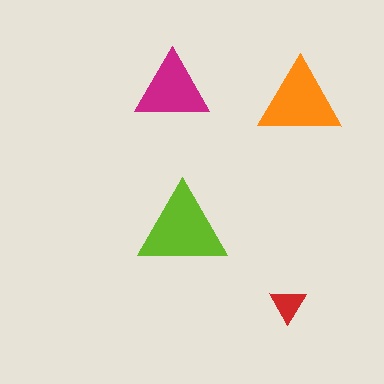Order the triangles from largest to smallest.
the lime one, the orange one, the magenta one, the red one.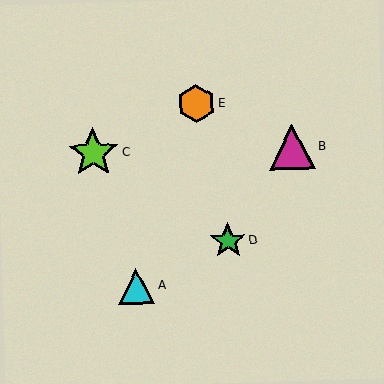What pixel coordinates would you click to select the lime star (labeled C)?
Click at (93, 153) to select the lime star C.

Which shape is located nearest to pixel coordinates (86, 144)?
The lime star (labeled C) at (93, 153) is nearest to that location.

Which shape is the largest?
The lime star (labeled C) is the largest.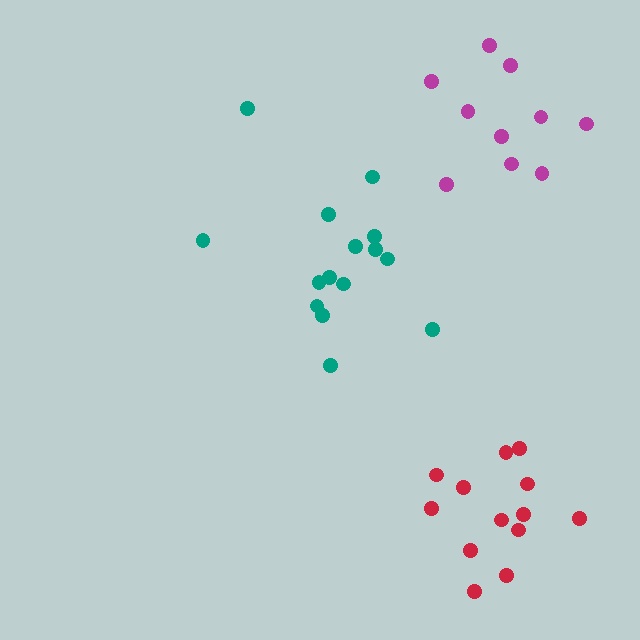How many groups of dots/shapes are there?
There are 3 groups.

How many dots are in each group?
Group 1: 13 dots, Group 2: 15 dots, Group 3: 10 dots (38 total).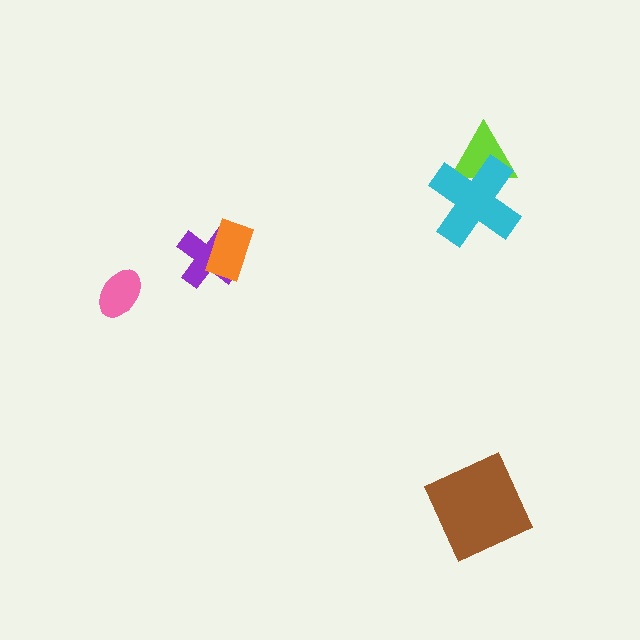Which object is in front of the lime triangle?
The cyan cross is in front of the lime triangle.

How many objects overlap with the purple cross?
1 object overlaps with the purple cross.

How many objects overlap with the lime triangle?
1 object overlaps with the lime triangle.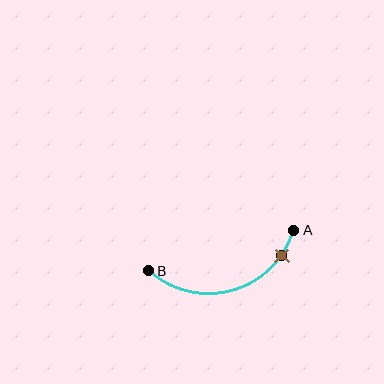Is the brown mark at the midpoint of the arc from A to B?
No. The brown mark lies on the arc but is closer to endpoint A. The arc midpoint would be at the point on the curve equidistant along the arc from both A and B.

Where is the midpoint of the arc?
The arc midpoint is the point on the curve farthest from the straight line joining A and B. It sits below that line.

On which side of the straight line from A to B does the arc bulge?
The arc bulges below the straight line connecting A and B.